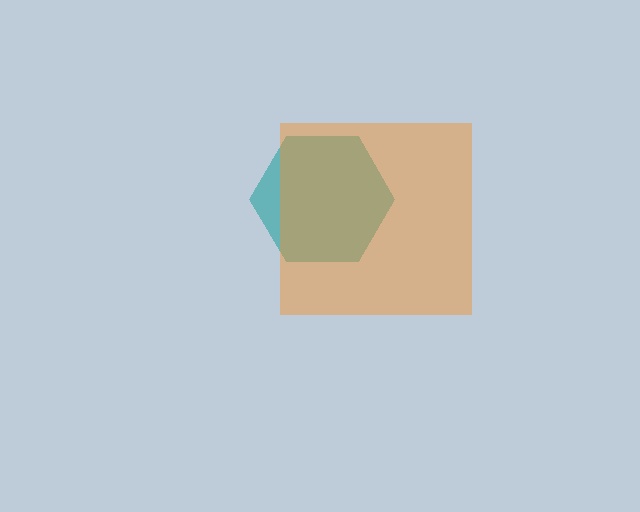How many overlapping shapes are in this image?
There are 2 overlapping shapes in the image.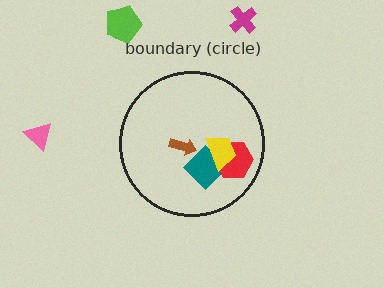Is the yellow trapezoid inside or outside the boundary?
Inside.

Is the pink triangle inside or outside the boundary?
Outside.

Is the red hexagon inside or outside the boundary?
Inside.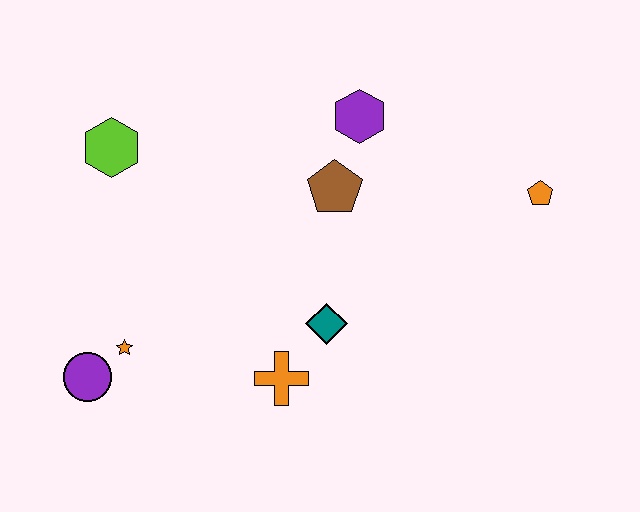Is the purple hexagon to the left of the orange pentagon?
Yes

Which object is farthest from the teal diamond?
The lime hexagon is farthest from the teal diamond.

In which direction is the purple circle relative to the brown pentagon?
The purple circle is to the left of the brown pentagon.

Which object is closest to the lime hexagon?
The orange star is closest to the lime hexagon.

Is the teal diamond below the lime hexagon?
Yes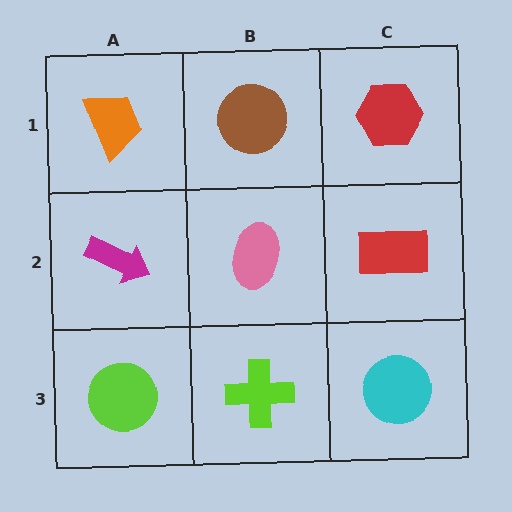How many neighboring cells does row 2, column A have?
3.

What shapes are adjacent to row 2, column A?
An orange trapezoid (row 1, column A), a lime circle (row 3, column A), a pink ellipse (row 2, column B).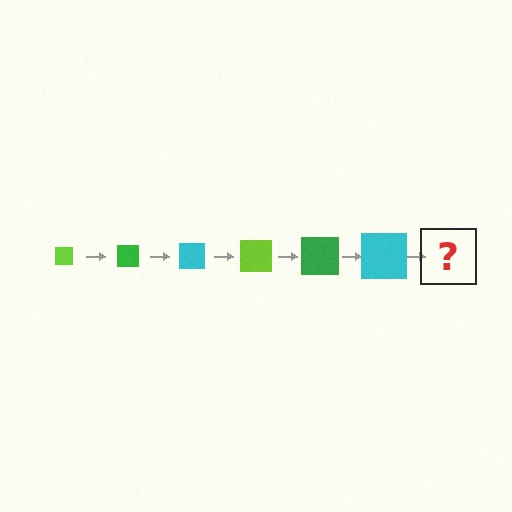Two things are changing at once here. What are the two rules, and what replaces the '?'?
The two rules are that the square grows larger each step and the color cycles through lime, green, and cyan. The '?' should be a lime square, larger than the previous one.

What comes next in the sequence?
The next element should be a lime square, larger than the previous one.